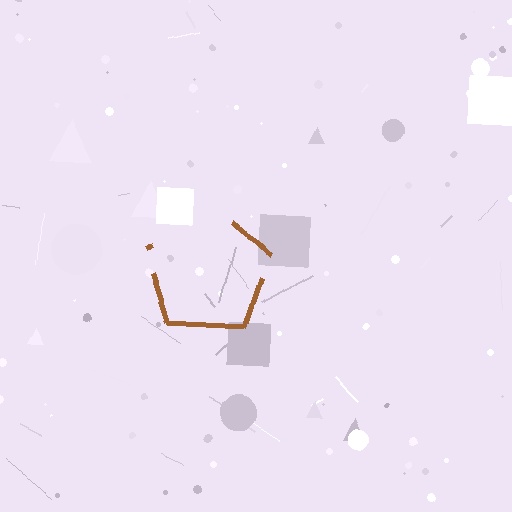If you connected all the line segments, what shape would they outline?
They would outline a pentagon.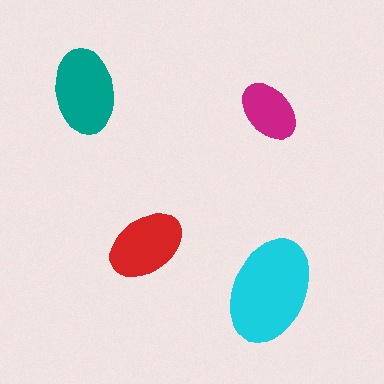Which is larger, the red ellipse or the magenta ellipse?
The red one.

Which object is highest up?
The teal ellipse is topmost.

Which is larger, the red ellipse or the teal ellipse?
The teal one.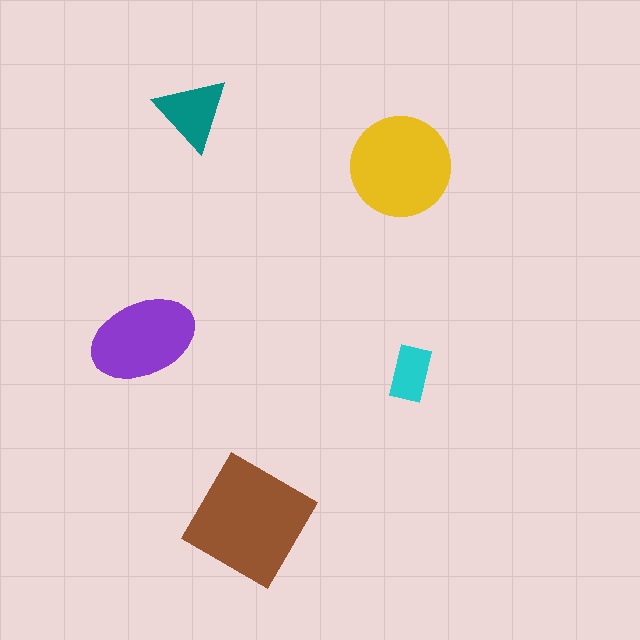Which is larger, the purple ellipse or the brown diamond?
The brown diamond.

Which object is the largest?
The brown diamond.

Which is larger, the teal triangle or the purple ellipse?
The purple ellipse.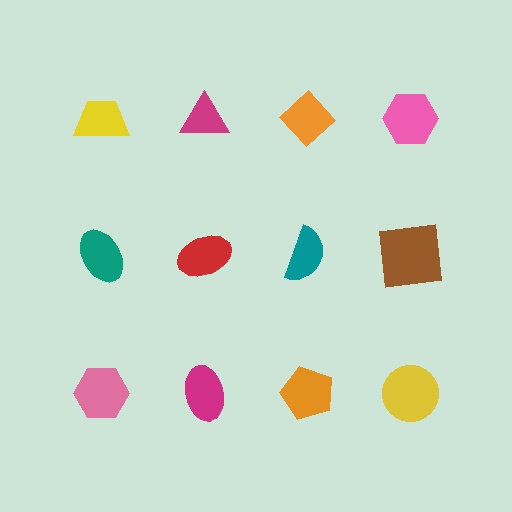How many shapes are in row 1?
4 shapes.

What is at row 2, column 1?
A teal ellipse.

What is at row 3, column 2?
A magenta ellipse.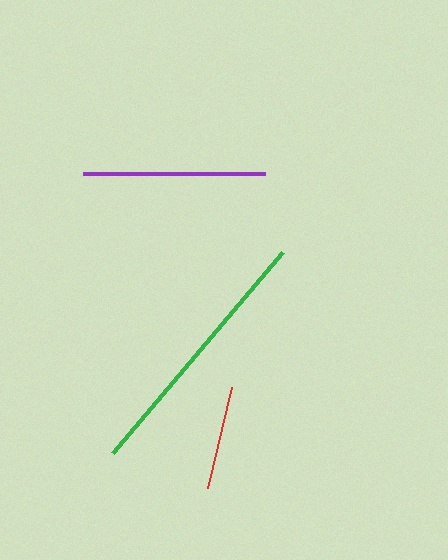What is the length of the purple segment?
The purple segment is approximately 182 pixels long.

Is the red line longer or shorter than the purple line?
The purple line is longer than the red line.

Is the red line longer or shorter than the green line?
The green line is longer than the red line.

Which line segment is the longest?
The green line is the longest at approximately 263 pixels.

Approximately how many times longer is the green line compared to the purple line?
The green line is approximately 1.4 times the length of the purple line.